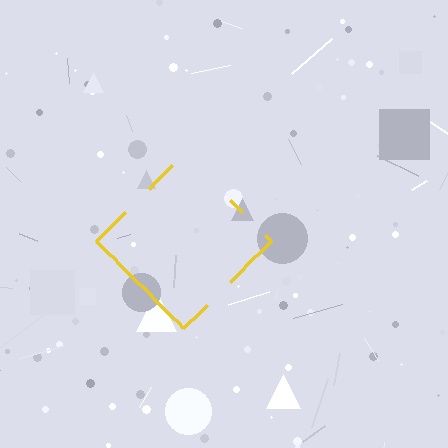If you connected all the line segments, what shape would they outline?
They would outline a diamond.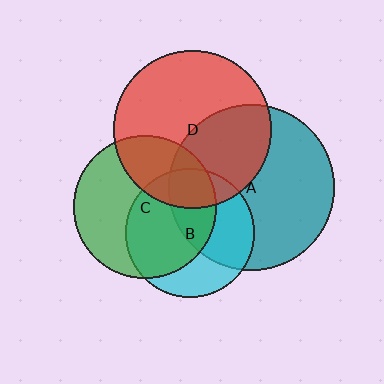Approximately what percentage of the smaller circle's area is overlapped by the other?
Approximately 40%.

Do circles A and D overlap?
Yes.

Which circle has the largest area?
Circle A (teal).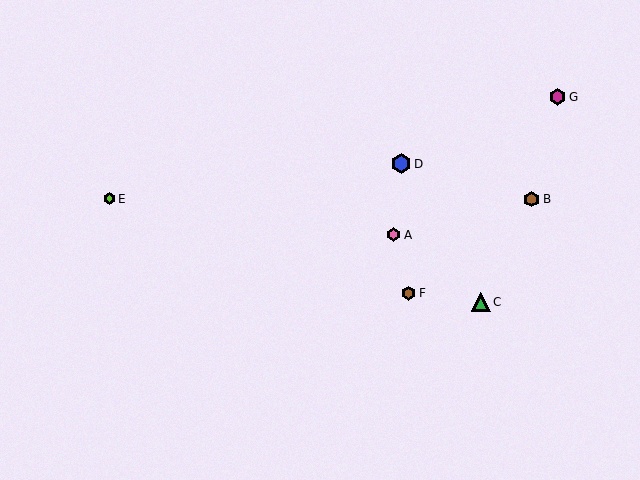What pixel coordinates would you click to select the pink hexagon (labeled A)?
Click at (394, 235) to select the pink hexagon A.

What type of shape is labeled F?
Shape F is a brown hexagon.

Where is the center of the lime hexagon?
The center of the lime hexagon is at (109, 199).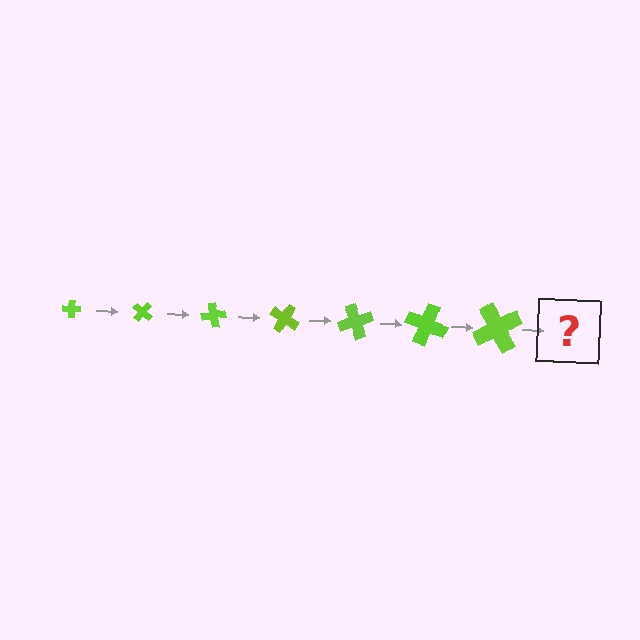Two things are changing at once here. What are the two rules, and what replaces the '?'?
The two rules are that the cross grows larger each step and it rotates 40 degrees each step. The '?' should be a cross, larger than the previous one and rotated 280 degrees from the start.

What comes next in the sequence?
The next element should be a cross, larger than the previous one and rotated 280 degrees from the start.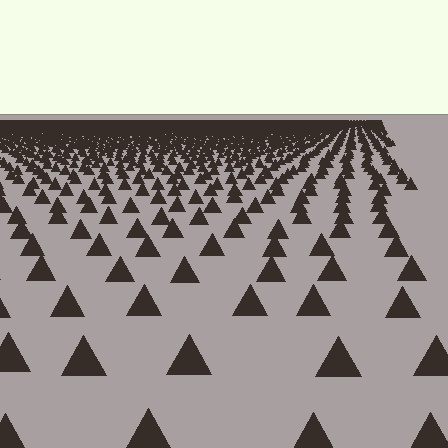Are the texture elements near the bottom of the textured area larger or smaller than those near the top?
Larger. Near the bottom, elements are closer to the viewer and appear at a bigger on-screen size.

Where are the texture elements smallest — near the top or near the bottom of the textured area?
Near the top.